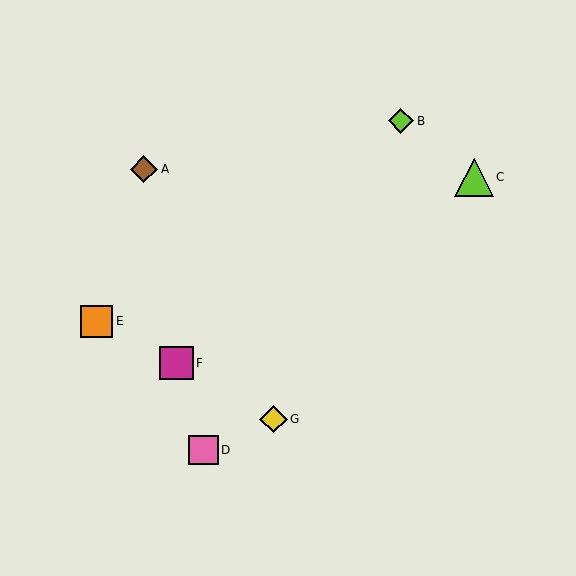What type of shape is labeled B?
Shape B is a lime diamond.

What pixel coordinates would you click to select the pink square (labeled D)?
Click at (203, 450) to select the pink square D.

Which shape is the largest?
The lime triangle (labeled C) is the largest.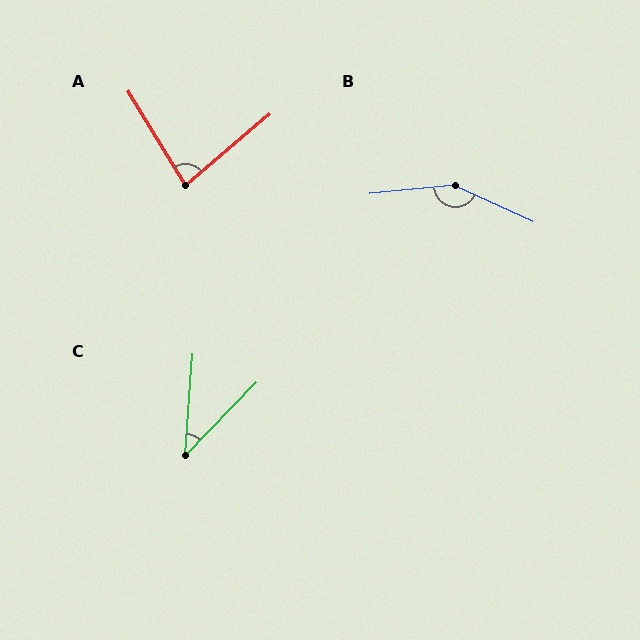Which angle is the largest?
B, at approximately 150 degrees.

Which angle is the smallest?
C, at approximately 40 degrees.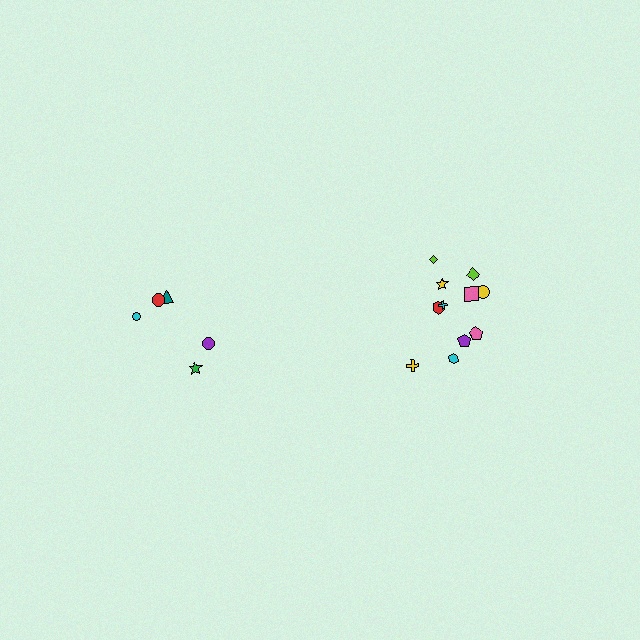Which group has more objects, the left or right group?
The right group.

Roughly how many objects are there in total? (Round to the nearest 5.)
Roughly 15 objects in total.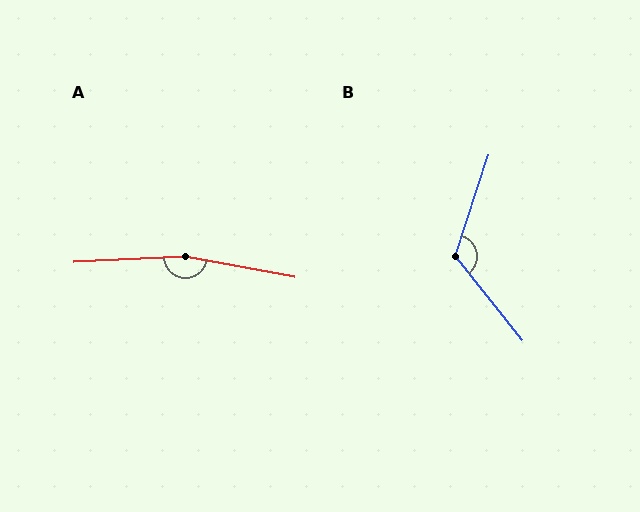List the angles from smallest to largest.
B (123°), A (166°).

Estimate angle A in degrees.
Approximately 166 degrees.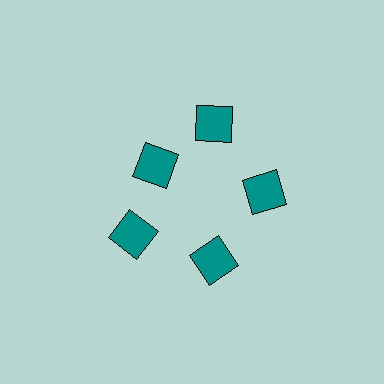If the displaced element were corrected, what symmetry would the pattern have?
It would have 5-fold rotational symmetry — the pattern would map onto itself every 72 degrees.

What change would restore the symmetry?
The symmetry would be restored by moving it outward, back onto the ring so that all 5 squares sit at equal angles and equal distance from the center.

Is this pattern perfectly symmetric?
No. The 5 teal squares are arranged in a ring, but one element near the 10 o'clock position is pulled inward toward the center, breaking the 5-fold rotational symmetry.